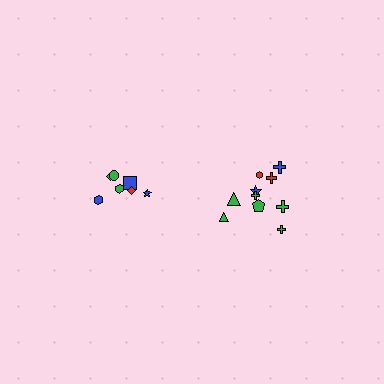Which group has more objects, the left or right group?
The right group.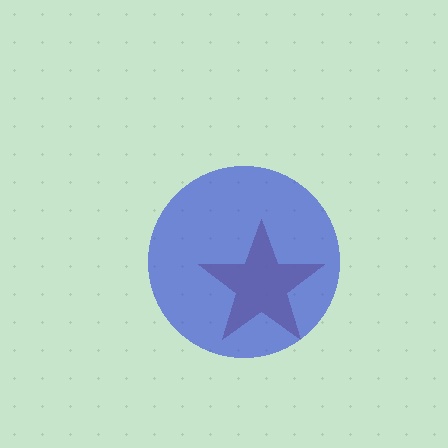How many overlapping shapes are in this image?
There are 2 overlapping shapes in the image.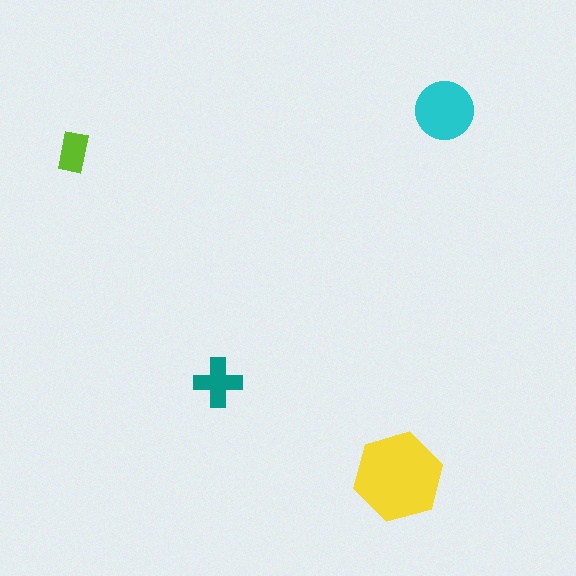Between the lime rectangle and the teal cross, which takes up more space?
The teal cross.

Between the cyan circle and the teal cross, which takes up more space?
The cyan circle.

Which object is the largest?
The yellow hexagon.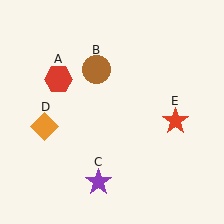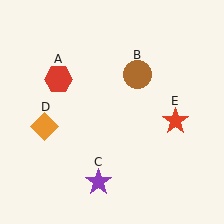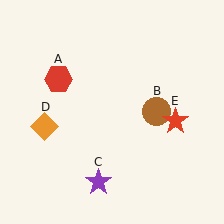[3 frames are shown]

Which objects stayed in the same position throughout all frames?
Red hexagon (object A) and purple star (object C) and orange diamond (object D) and red star (object E) remained stationary.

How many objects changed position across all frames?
1 object changed position: brown circle (object B).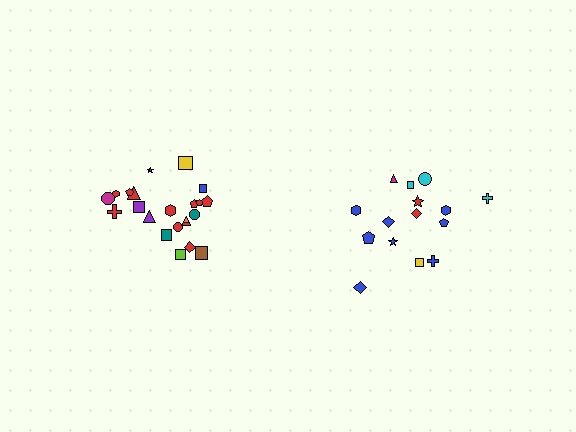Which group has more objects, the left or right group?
The left group.